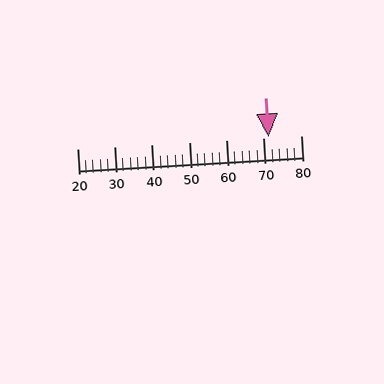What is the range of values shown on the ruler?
The ruler shows values from 20 to 80.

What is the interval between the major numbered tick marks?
The major tick marks are spaced 10 units apart.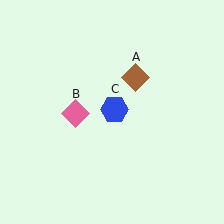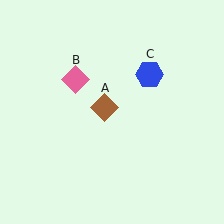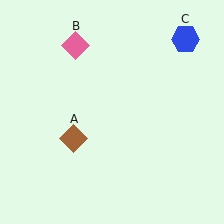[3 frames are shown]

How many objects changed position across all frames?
3 objects changed position: brown diamond (object A), pink diamond (object B), blue hexagon (object C).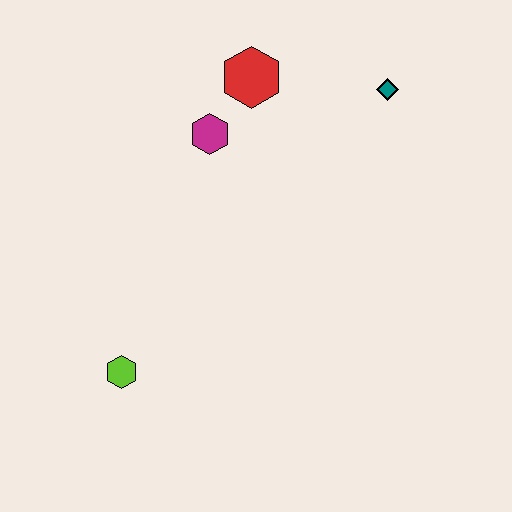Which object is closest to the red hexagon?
The magenta hexagon is closest to the red hexagon.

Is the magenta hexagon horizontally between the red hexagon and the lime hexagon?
Yes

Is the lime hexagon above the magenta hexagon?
No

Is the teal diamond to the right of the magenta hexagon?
Yes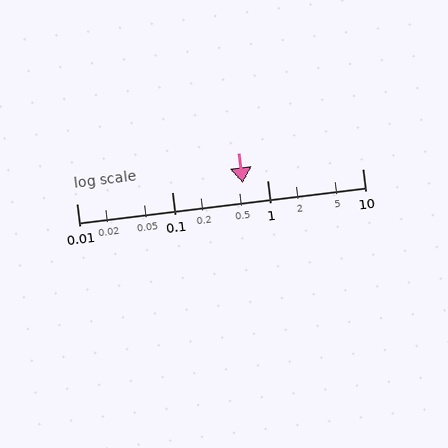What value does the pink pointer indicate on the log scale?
The pointer indicates approximately 0.56.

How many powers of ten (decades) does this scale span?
The scale spans 3 decades, from 0.01 to 10.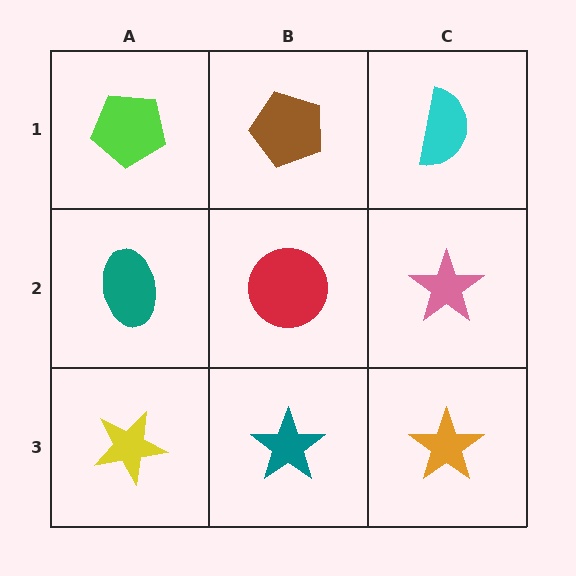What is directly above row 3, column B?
A red circle.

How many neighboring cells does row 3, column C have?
2.